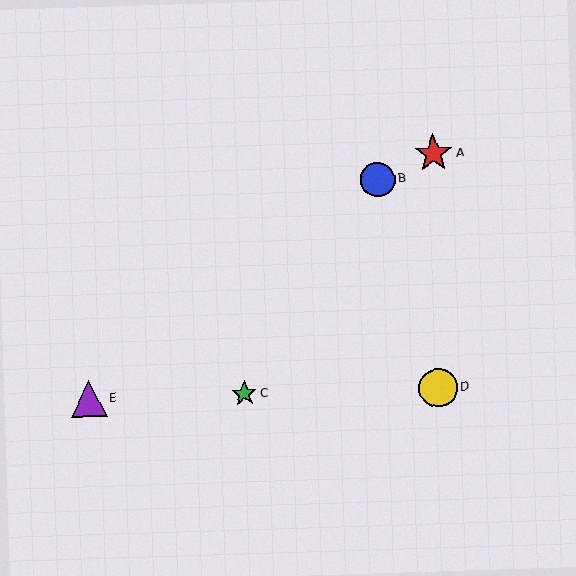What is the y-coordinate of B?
Object B is at y≈179.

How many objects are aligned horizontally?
3 objects (C, D, E) are aligned horizontally.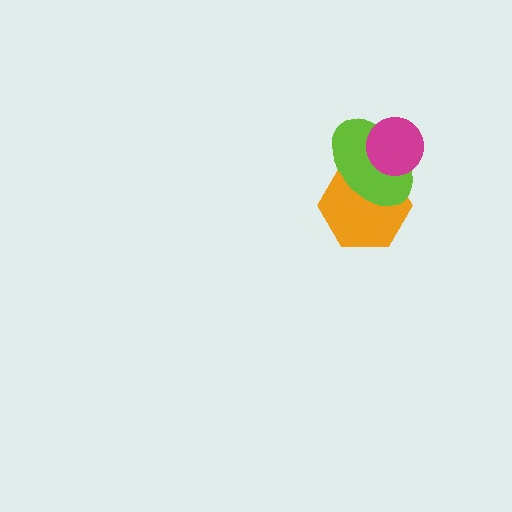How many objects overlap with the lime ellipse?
2 objects overlap with the lime ellipse.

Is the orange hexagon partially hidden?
Yes, it is partially covered by another shape.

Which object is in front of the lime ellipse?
The magenta circle is in front of the lime ellipse.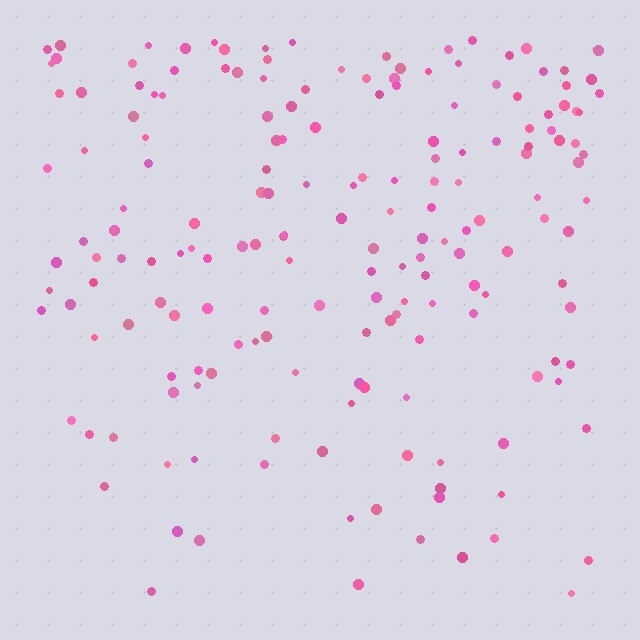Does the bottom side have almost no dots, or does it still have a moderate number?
Still a moderate number, just noticeably fewer than the top.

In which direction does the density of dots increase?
From bottom to top, with the top side densest.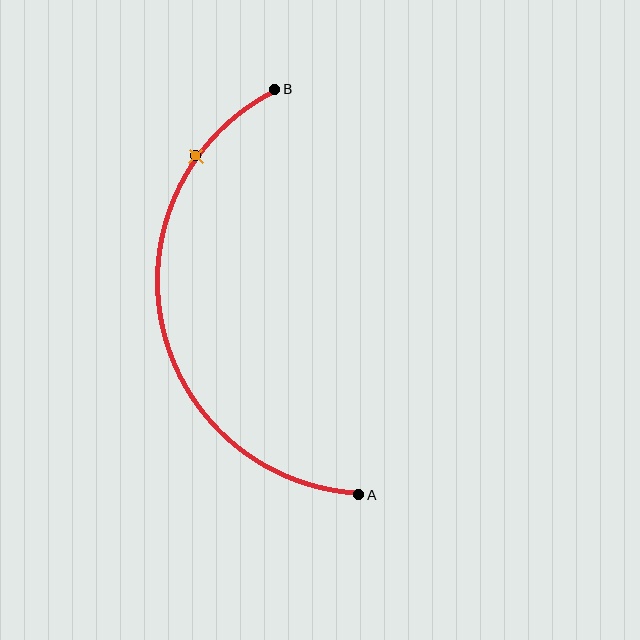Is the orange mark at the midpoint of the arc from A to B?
No. The orange mark lies on the arc but is closer to endpoint B. The arc midpoint would be at the point on the curve equidistant along the arc from both A and B.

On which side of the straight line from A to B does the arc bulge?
The arc bulges to the left of the straight line connecting A and B.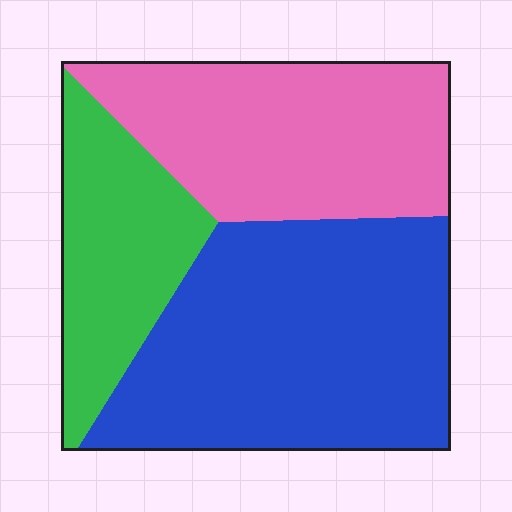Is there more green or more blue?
Blue.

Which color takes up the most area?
Blue, at roughly 45%.